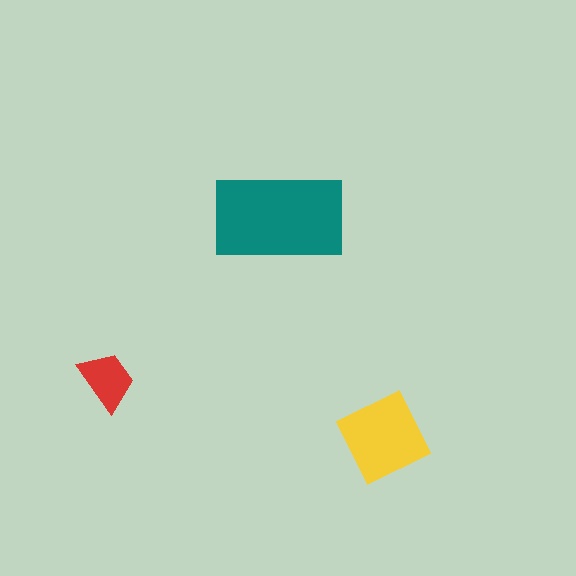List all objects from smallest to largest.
The red trapezoid, the yellow diamond, the teal rectangle.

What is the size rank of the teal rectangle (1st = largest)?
1st.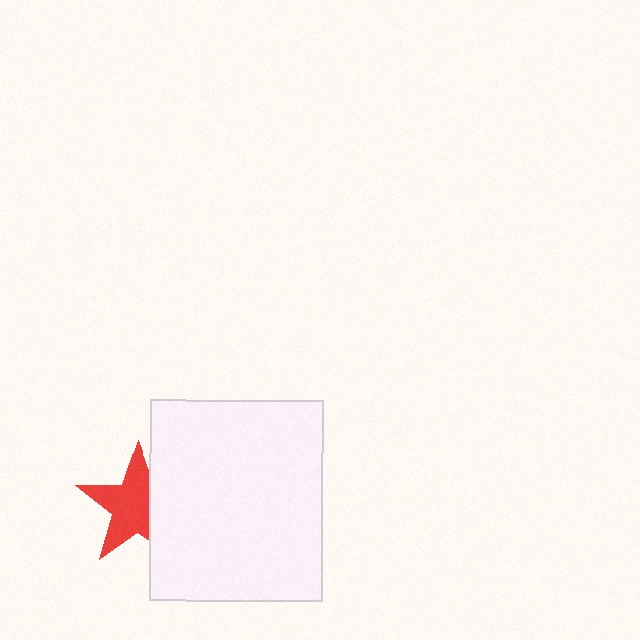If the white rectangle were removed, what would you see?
You would see the complete red star.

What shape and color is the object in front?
The object in front is a white rectangle.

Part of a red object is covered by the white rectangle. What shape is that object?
It is a star.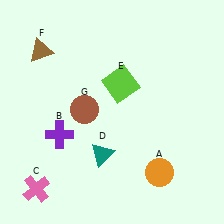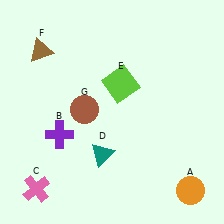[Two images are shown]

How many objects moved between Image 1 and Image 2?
1 object moved between the two images.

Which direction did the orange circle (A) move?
The orange circle (A) moved right.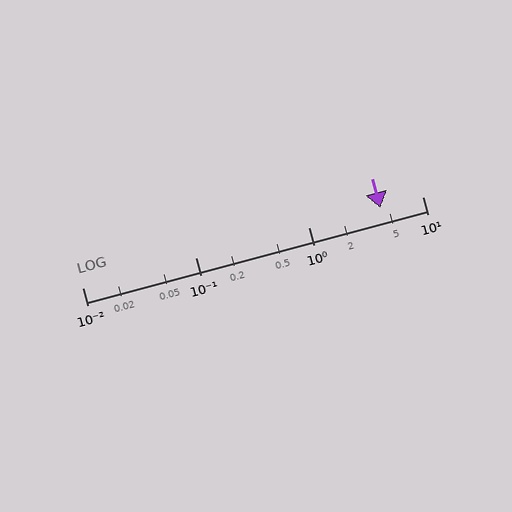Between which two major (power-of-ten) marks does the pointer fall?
The pointer is between 1 and 10.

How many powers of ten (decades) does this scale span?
The scale spans 3 decades, from 0.01 to 10.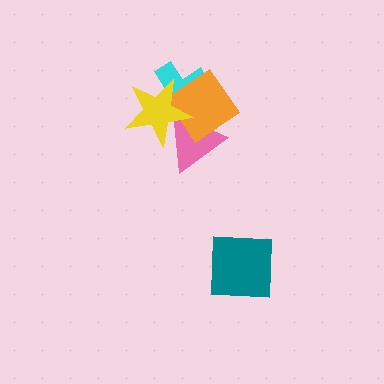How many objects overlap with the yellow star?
3 objects overlap with the yellow star.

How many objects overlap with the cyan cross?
3 objects overlap with the cyan cross.